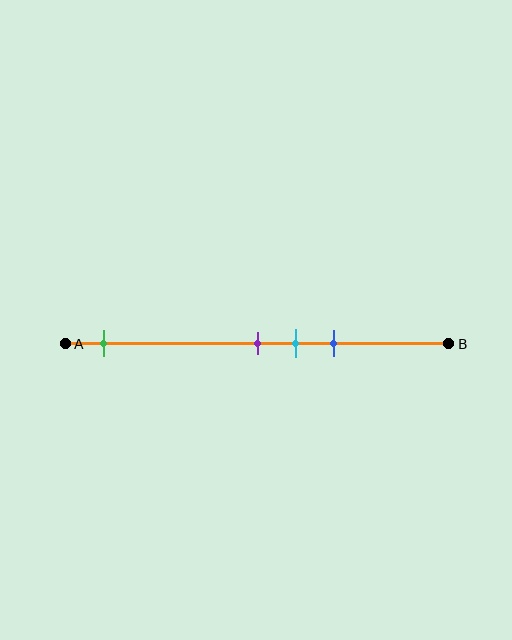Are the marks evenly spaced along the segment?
No, the marks are not evenly spaced.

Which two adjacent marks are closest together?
The purple and cyan marks are the closest adjacent pair.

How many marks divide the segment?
There are 4 marks dividing the segment.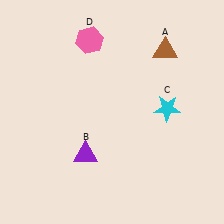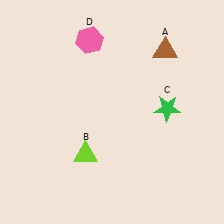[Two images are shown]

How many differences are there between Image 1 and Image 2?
There are 2 differences between the two images.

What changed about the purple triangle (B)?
In Image 1, B is purple. In Image 2, it changed to lime.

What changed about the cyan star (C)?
In Image 1, C is cyan. In Image 2, it changed to green.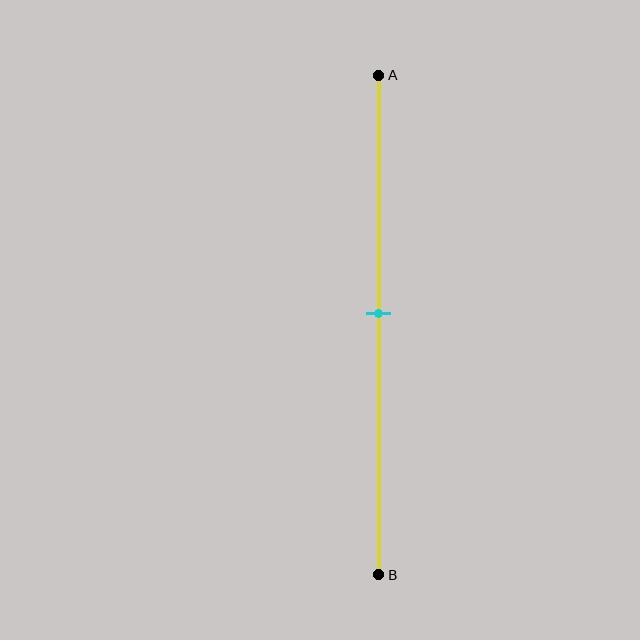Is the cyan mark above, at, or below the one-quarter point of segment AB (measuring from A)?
The cyan mark is below the one-quarter point of segment AB.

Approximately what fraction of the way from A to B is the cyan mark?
The cyan mark is approximately 50% of the way from A to B.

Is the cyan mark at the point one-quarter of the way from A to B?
No, the mark is at about 50% from A, not at the 25% one-quarter point.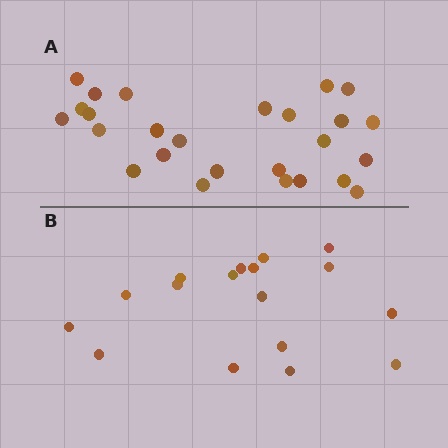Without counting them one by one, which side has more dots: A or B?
Region A (the top region) has more dots.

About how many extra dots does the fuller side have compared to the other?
Region A has roughly 8 or so more dots than region B.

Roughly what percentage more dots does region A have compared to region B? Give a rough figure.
About 55% more.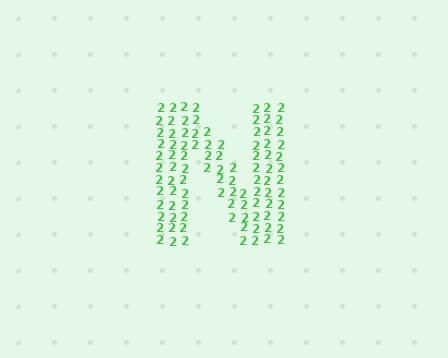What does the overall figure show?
The overall figure shows the letter N.